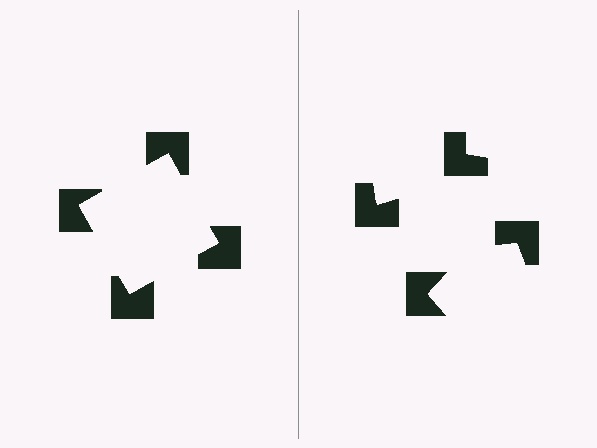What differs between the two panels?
The notched squares are positioned identically on both sides; only the wedge orientations differ. On the left they align to a square; on the right they are misaligned.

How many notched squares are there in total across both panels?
8 — 4 on each side.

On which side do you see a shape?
An illusory square appears on the left side. On the right side the wedge cuts are rotated, so no coherent shape forms.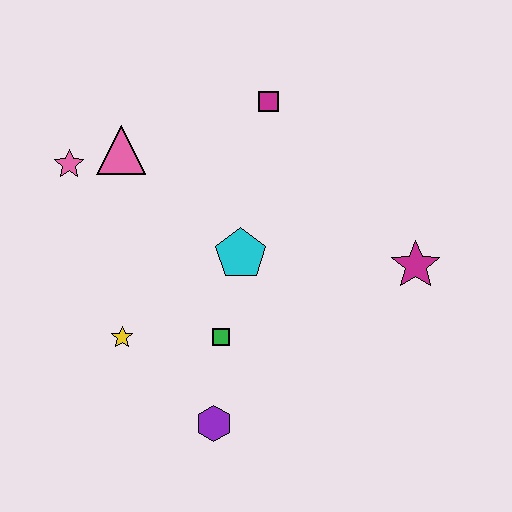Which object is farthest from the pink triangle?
The magenta star is farthest from the pink triangle.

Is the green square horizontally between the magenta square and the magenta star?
No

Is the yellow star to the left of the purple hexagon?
Yes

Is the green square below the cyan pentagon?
Yes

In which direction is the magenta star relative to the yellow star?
The magenta star is to the right of the yellow star.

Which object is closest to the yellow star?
The green square is closest to the yellow star.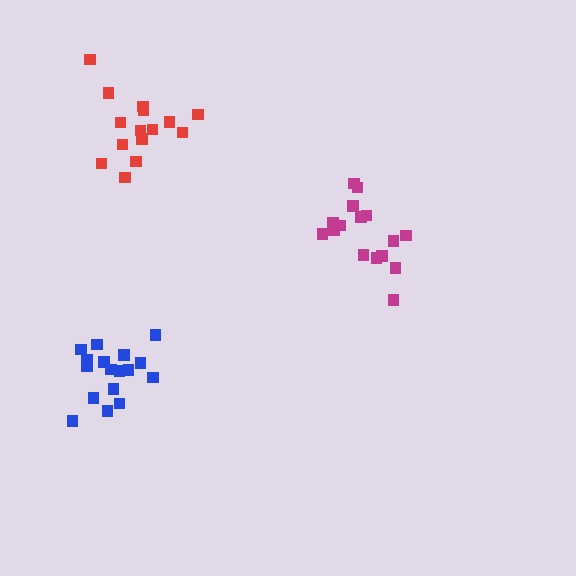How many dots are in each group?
Group 1: 16 dots, Group 2: 15 dots, Group 3: 17 dots (48 total).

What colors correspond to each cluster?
The clusters are colored: magenta, red, blue.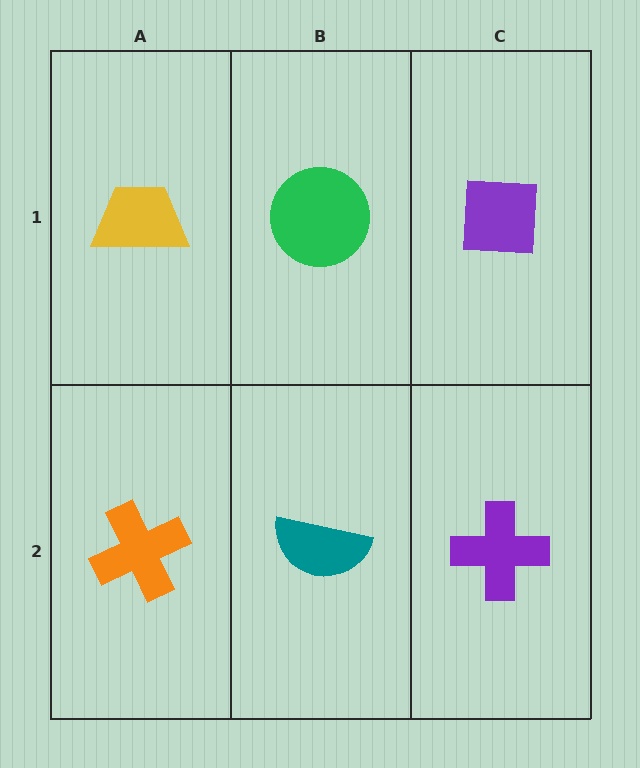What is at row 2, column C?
A purple cross.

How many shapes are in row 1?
3 shapes.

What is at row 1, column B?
A green circle.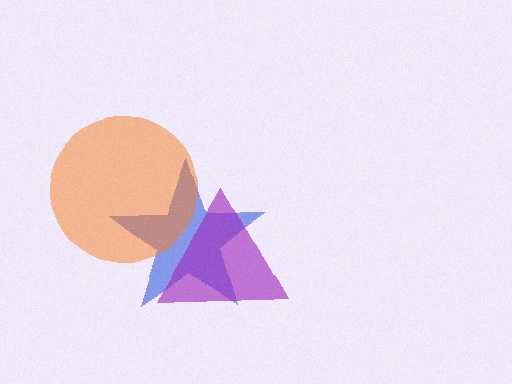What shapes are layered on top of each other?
The layered shapes are: a blue star, a purple triangle, an orange circle.